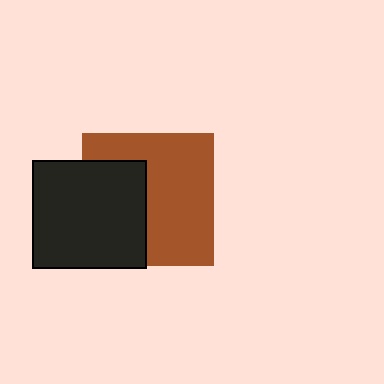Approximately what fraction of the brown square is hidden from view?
Roughly 40% of the brown square is hidden behind the black rectangle.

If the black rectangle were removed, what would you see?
You would see the complete brown square.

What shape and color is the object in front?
The object in front is a black rectangle.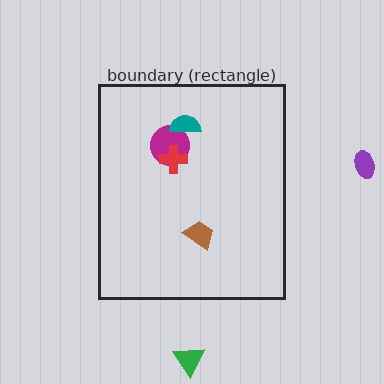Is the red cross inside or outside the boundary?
Inside.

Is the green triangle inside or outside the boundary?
Outside.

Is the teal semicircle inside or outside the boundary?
Inside.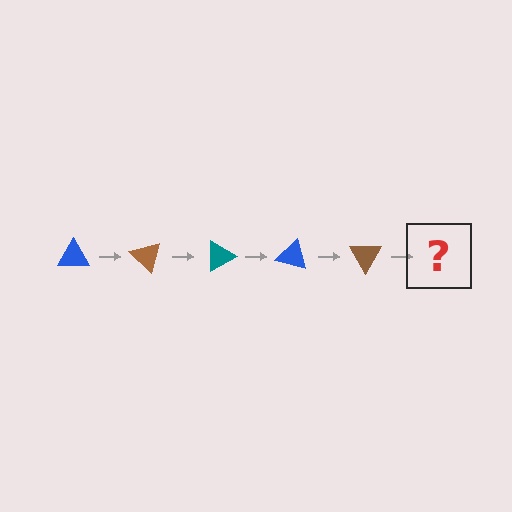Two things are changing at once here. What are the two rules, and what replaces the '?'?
The two rules are that it rotates 45 degrees each step and the color cycles through blue, brown, and teal. The '?' should be a teal triangle, rotated 225 degrees from the start.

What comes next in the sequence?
The next element should be a teal triangle, rotated 225 degrees from the start.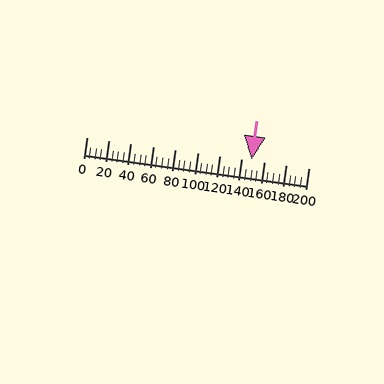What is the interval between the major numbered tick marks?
The major tick marks are spaced 20 units apart.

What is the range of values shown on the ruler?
The ruler shows values from 0 to 200.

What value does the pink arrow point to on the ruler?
The pink arrow points to approximately 149.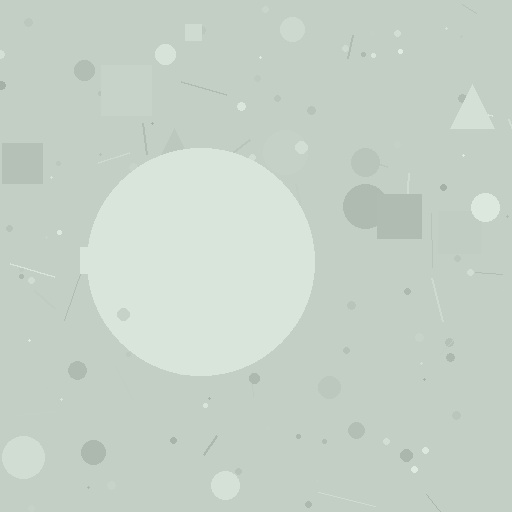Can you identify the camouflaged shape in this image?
The camouflaged shape is a circle.